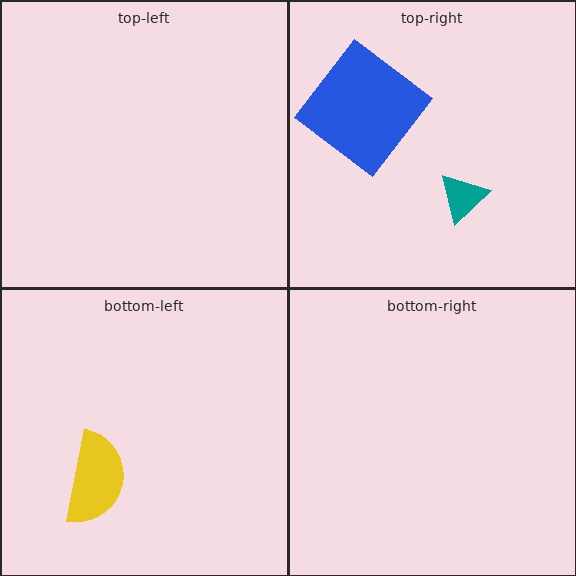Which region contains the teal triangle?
The top-right region.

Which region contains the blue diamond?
The top-right region.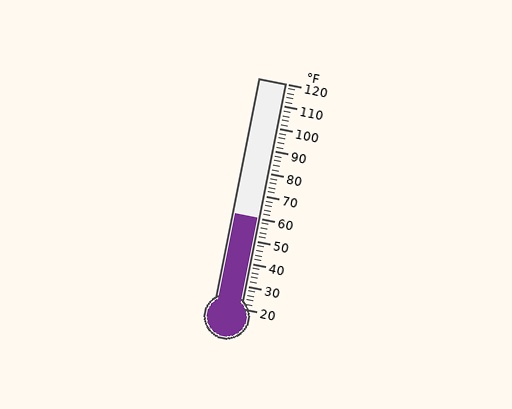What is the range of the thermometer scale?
The thermometer scale ranges from 20°F to 120°F.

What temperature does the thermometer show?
The thermometer shows approximately 60°F.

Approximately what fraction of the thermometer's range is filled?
The thermometer is filled to approximately 40% of its range.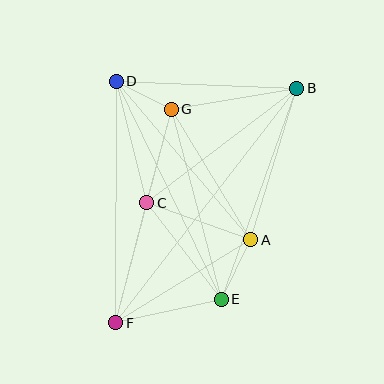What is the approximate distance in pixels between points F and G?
The distance between F and G is approximately 221 pixels.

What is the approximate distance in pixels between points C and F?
The distance between C and F is approximately 124 pixels.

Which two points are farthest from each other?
Points B and F are farthest from each other.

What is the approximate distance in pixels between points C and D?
The distance between C and D is approximately 125 pixels.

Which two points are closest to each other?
Points D and G are closest to each other.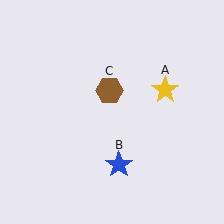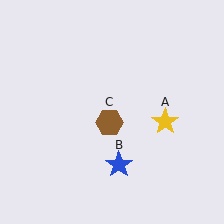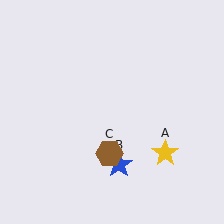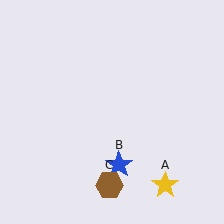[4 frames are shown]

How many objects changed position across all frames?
2 objects changed position: yellow star (object A), brown hexagon (object C).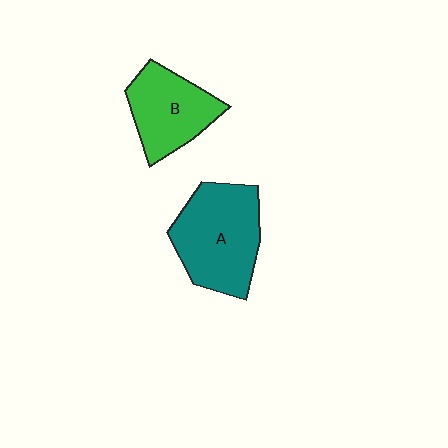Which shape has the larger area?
Shape A (teal).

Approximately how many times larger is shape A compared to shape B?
Approximately 1.3 times.